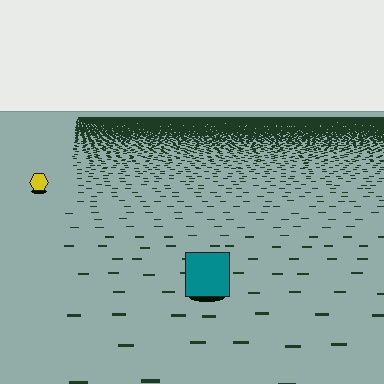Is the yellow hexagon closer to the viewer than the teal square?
No. The teal square is closer — you can tell from the texture gradient: the ground texture is coarser near it.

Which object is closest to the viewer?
The teal square is closest. The texture marks near it are larger and more spread out.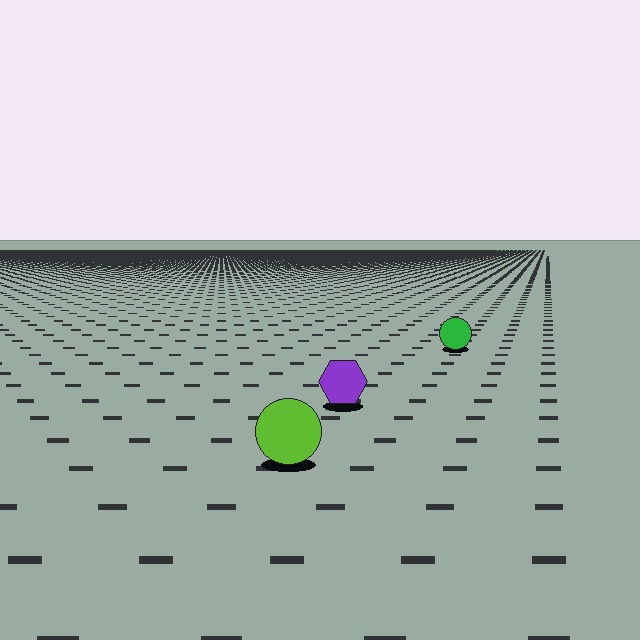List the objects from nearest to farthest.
From nearest to farthest: the lime circle, the purple hexagon, the green circle.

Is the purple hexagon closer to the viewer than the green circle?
Yes. The purple hexagon is closer — you can tell from the texture gradient: the ground texture is coarser near it.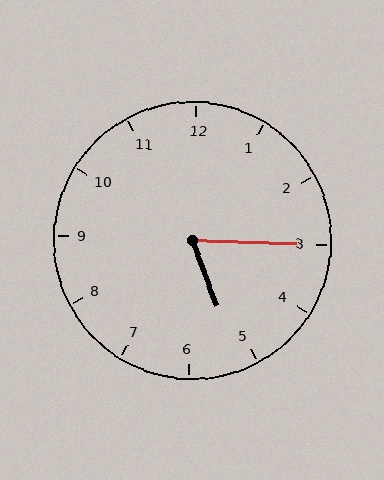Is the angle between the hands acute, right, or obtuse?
It is acute.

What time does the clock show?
5:15.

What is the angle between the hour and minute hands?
Approximately 68 degrees.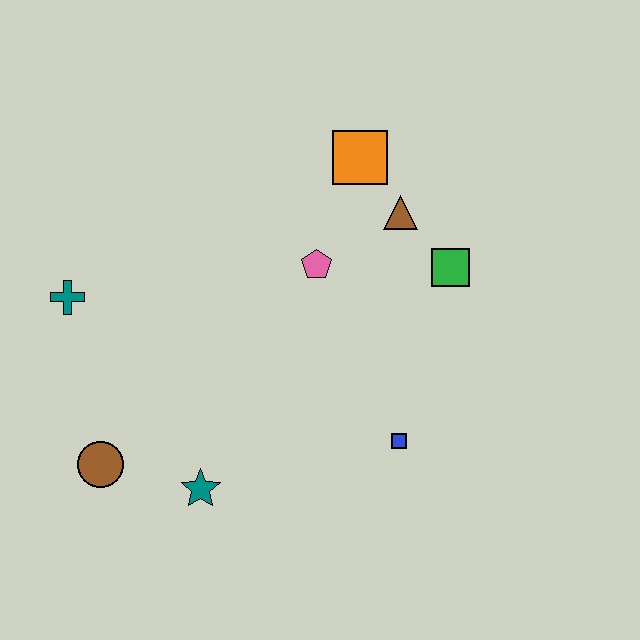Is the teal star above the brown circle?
No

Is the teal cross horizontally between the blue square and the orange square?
No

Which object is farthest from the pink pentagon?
The brown circle is farthest from the pink pentagon.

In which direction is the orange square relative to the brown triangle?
The orange square is above the brown triangle.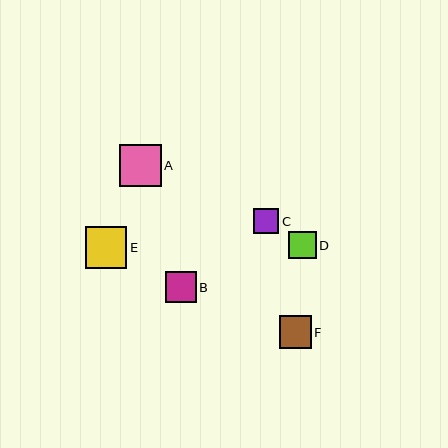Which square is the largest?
Square E is the largest with a size of approximately 42 pixels.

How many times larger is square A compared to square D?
Square A is approximately 1.5 times the size of square D.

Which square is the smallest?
Square C is the smallest with a size of approximately 25 pixels.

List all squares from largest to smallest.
From largest to smallest: E, A, F, B, D, C.